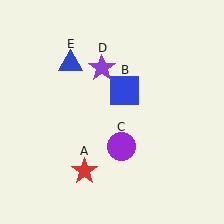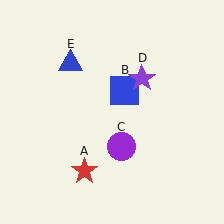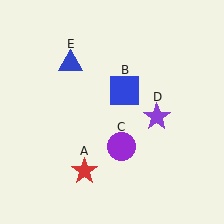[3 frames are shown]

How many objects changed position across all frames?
1 object changed position: purple star (object D).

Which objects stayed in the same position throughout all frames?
Red star (object A) and blue square (object B) and purple circle (object C) and blue triangle (object E) remained stationary.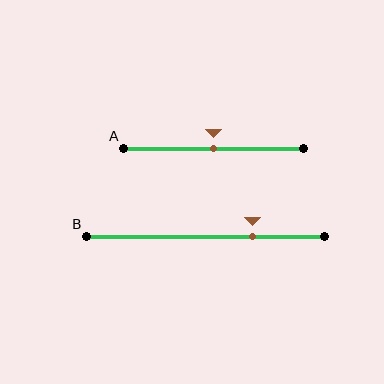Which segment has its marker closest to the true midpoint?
Segment A has its marker closest to the true midpoint.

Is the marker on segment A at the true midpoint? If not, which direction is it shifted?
Yes, the marker on segment A is at the true midpoint.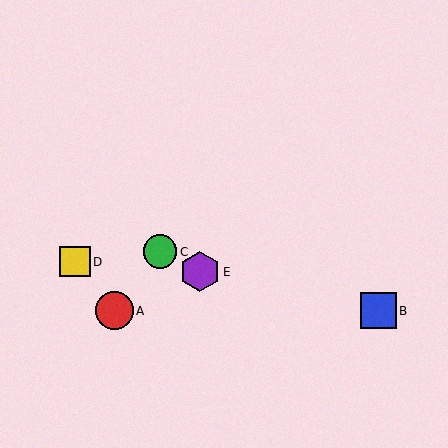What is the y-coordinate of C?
Object C is at y≈252.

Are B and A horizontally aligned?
Yes, both are at y≈311.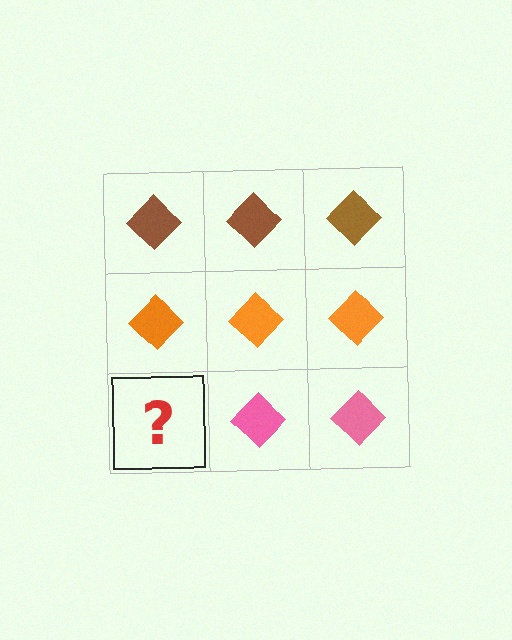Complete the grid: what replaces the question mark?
The question mark should be replaced with a pink diamond.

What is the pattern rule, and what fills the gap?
The rule is that each row has a consistent color. The gap should be filled with a pink diamond.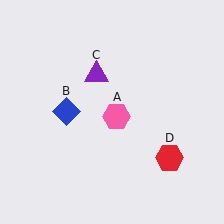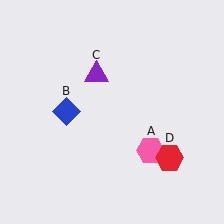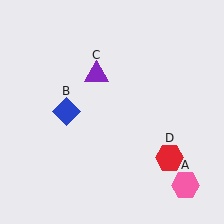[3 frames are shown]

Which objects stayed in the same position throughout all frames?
Blue diamond (object B) and purple triangle (object C) and red hexagon (object D) remained stationary.